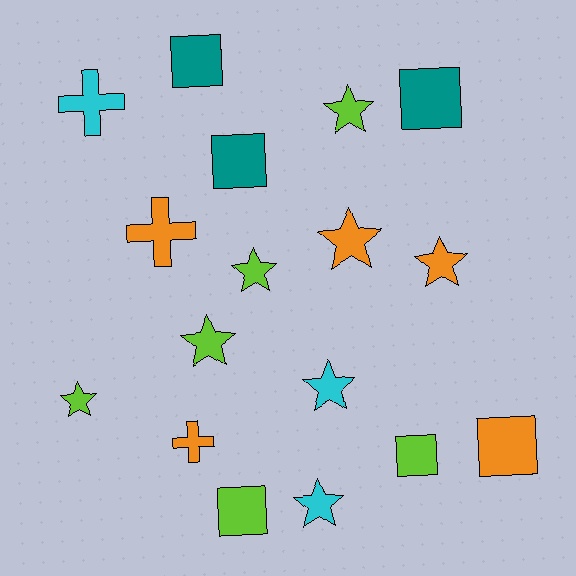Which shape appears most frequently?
Star, with 8 objects.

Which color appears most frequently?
Lime, with 6 objects.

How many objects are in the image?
There are 17 objects.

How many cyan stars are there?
There are 2 cyan stars.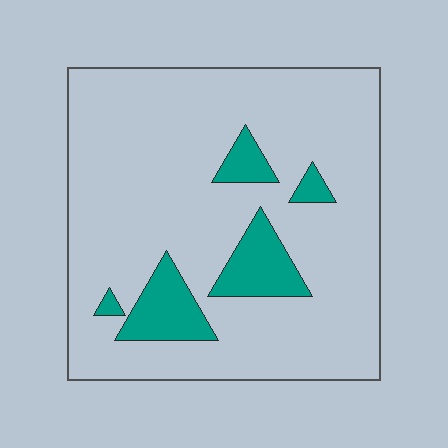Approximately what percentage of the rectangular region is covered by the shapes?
Approximately 15%.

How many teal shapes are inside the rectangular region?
5.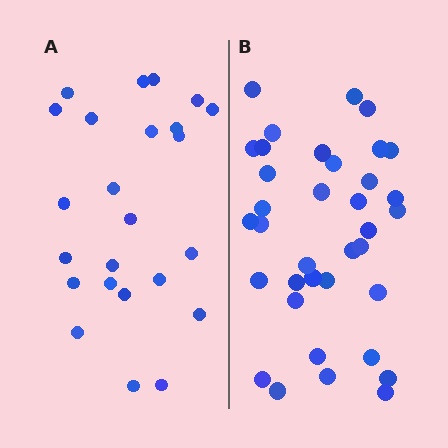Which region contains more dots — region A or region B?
Region B (the right region) has more dots.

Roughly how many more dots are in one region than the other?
Region B has roughly 12 or so more dots than region A.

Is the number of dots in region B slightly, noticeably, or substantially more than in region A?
Region B has substantially more. The ratio is roughly 1.5 to 1.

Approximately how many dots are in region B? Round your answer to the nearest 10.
About 40 dots. (The exact count is 36, which rounds to 40.)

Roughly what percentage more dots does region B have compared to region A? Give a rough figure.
About 50% more.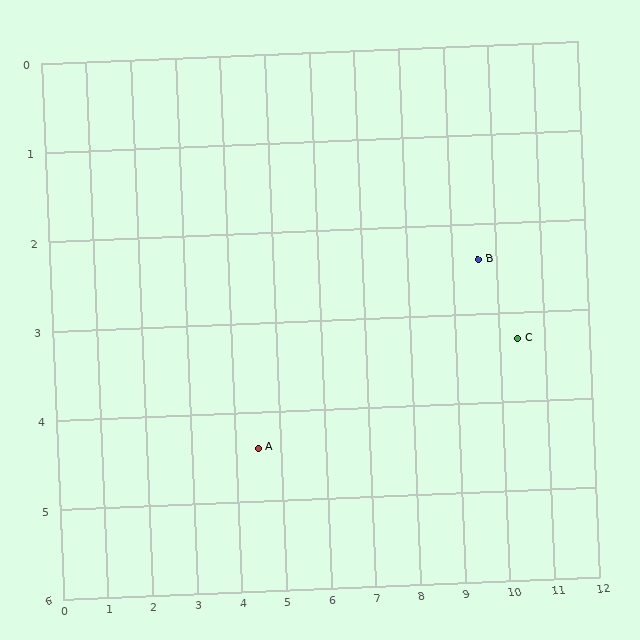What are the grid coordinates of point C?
Point C is at approximately (10.4, 3.3).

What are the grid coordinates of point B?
Point B is at approximately (9.6, 2.4).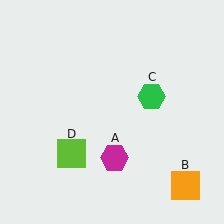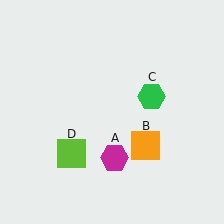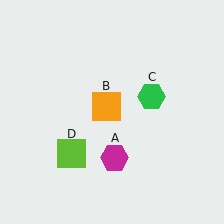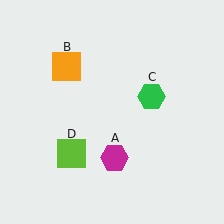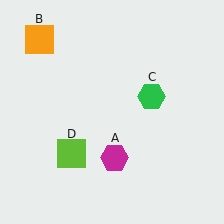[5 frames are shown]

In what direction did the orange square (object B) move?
The orange square (object B) moved up and to the left.